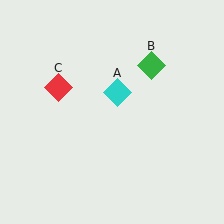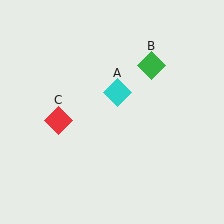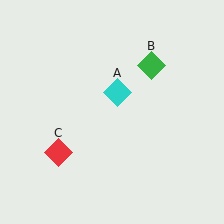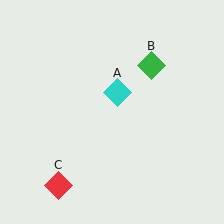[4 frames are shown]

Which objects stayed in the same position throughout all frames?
Cyan diamond (object A) and green diamond (object B) remained stationary.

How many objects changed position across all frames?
1 object changed position: red diamond (object C).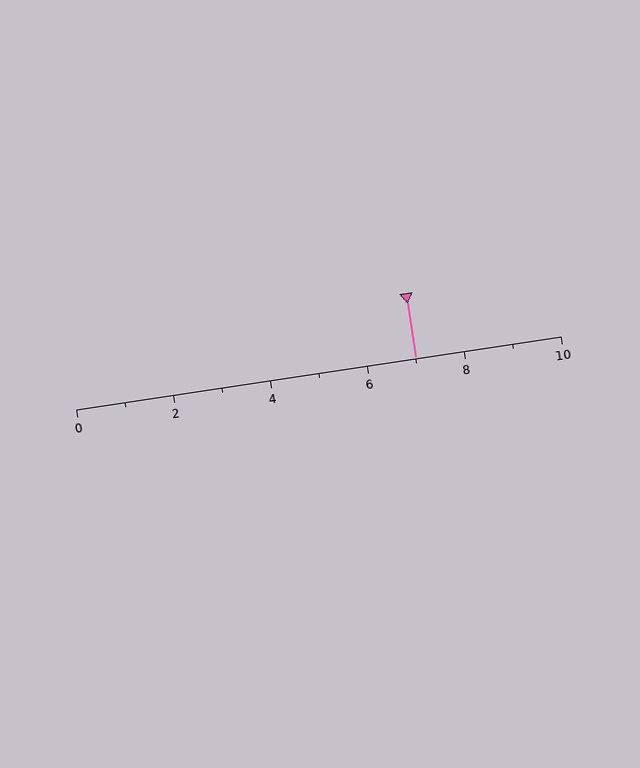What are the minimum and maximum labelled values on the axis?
The axis runs from 0 to 10.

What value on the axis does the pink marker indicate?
The marker indicates approximately 7.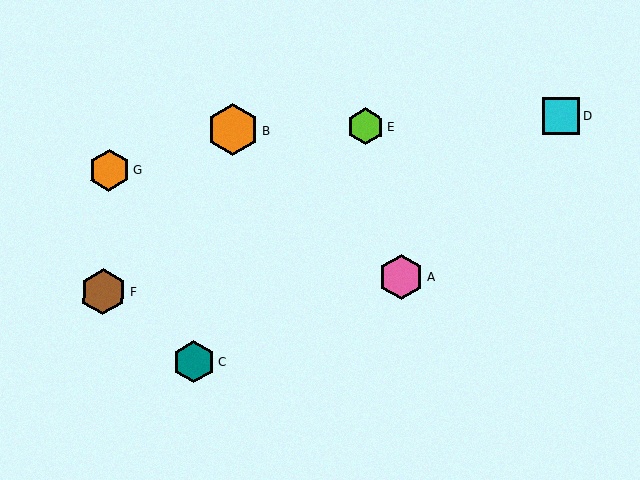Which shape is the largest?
The orange hexagon (labeled B) is the largest.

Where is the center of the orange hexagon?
The center of the orange hexagon is at (233, 130).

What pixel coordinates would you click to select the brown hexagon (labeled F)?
Click at (103, 292) to select the brown hexagon F.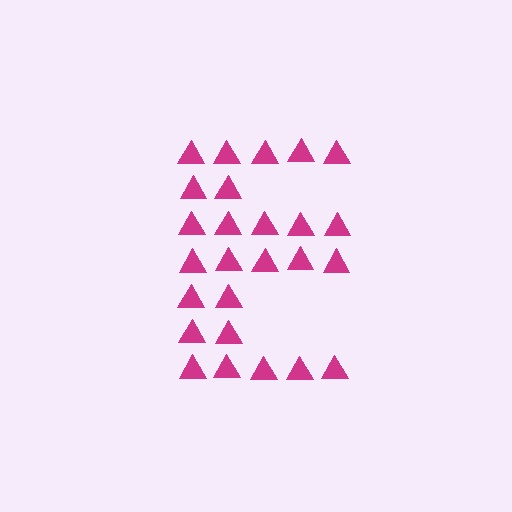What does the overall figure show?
The overall figure shows the letter E.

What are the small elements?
The small elements are triangles.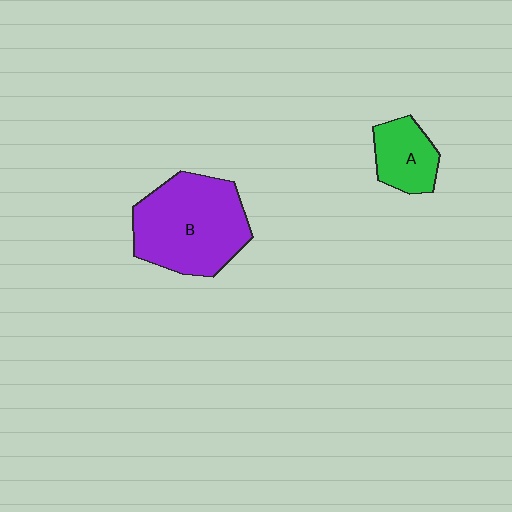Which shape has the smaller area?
Shape A (green).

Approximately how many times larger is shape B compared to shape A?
Approximately 2.4 times.